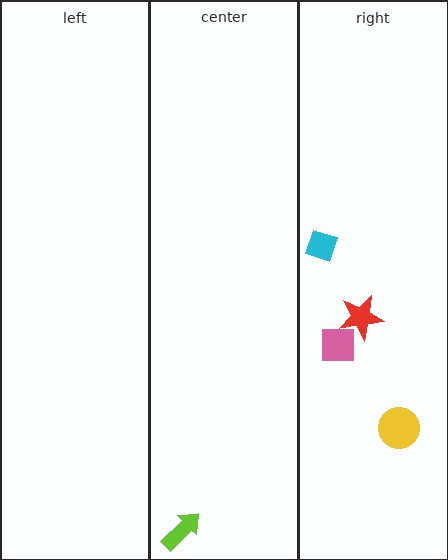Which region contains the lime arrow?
The center region.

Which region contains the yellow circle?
The right region.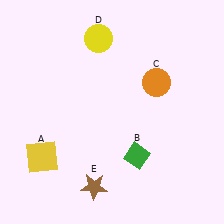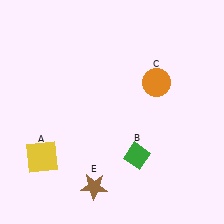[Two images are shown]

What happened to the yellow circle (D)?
The yellow circle (D) was removed in Image 2. It was in the top-left area of Image 1.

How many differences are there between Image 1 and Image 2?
There is 1 difference between the two images.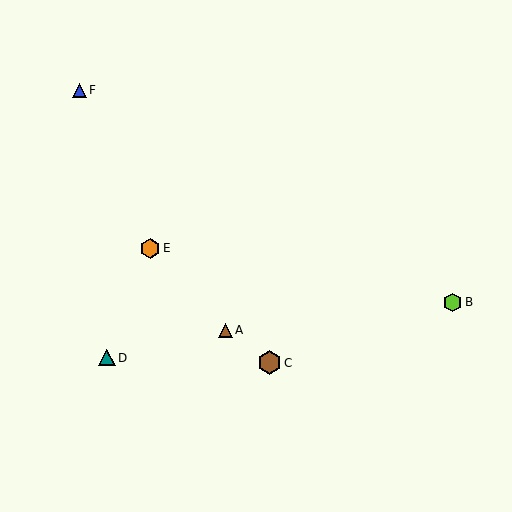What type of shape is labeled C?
Shape C is a brown hexagon.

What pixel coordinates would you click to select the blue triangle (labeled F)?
Click at (79, 90) to select the blue triangle F.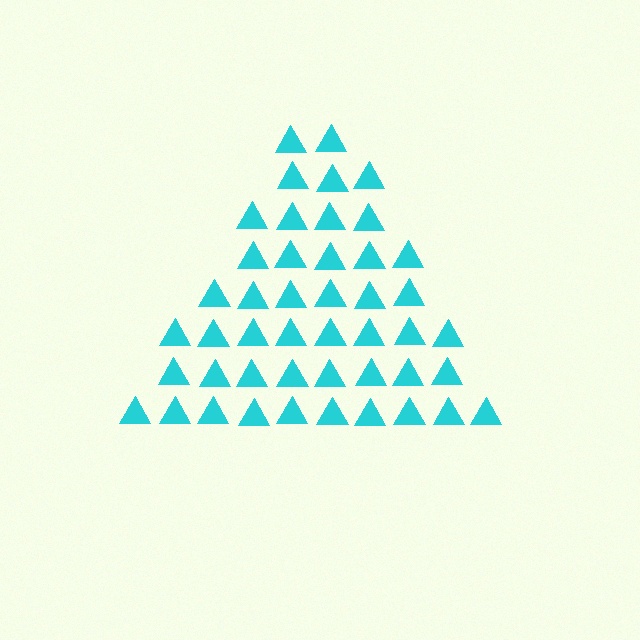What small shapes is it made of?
It is made of small triangles.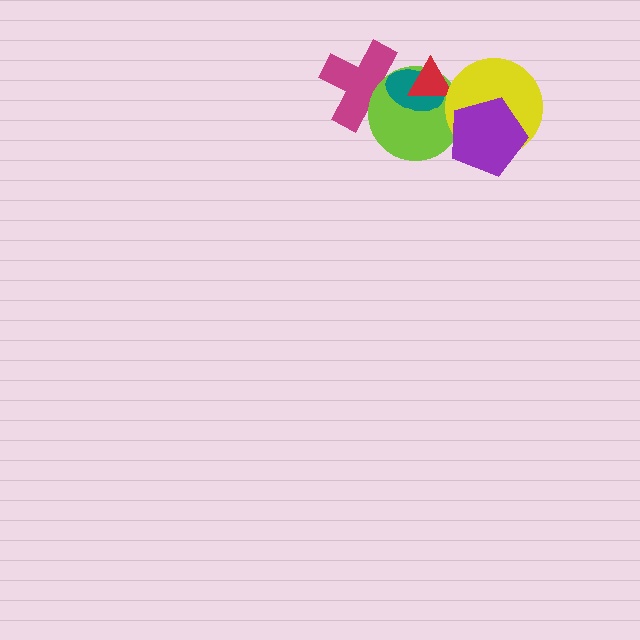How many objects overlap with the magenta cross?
2 objects overlap with the magenta cross.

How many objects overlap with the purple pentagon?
2 objects overlap with the purple pentagon.